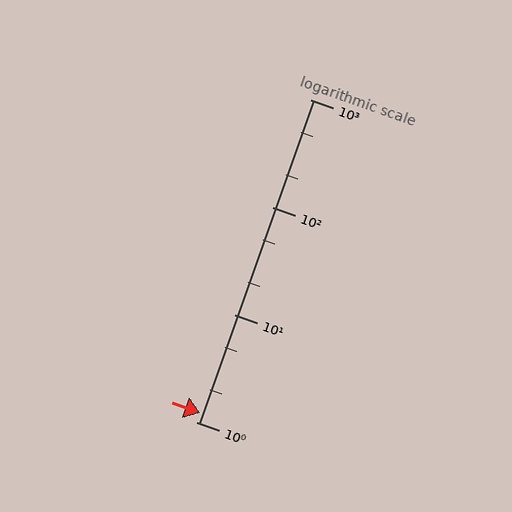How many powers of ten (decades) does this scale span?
The scale spans 3 decades, from 1 to 1000.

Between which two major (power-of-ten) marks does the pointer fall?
The pointer is between 1 and 10.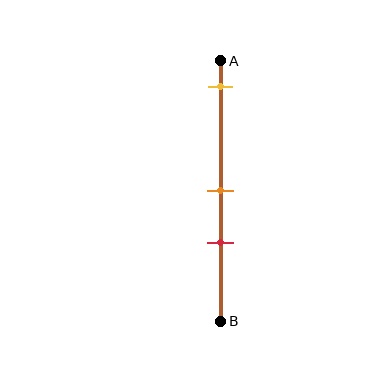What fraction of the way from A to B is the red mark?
The red mark is approximately 70% (0.7) of the way from A to B.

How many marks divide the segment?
There are 3 marks dividing the segment.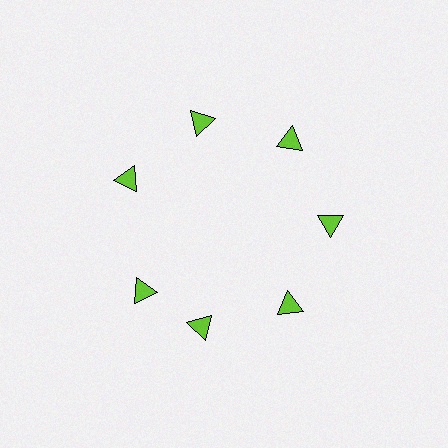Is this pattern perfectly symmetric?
No. The 7 lime triangles are arranged in a ring, but one element near the 8 o'clock position is rotated out of alignment along the ring, breaking the 7-fold rotational symmetry.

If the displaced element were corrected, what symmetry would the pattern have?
It would have 7-fold rotational symmetry — the pattern would map onto itself every 51 degrees.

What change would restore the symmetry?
The symmetry would be restored by rotating it back into even spacing with its neighbors so that all 7 triangles sit at equal angles and equal distance from the center.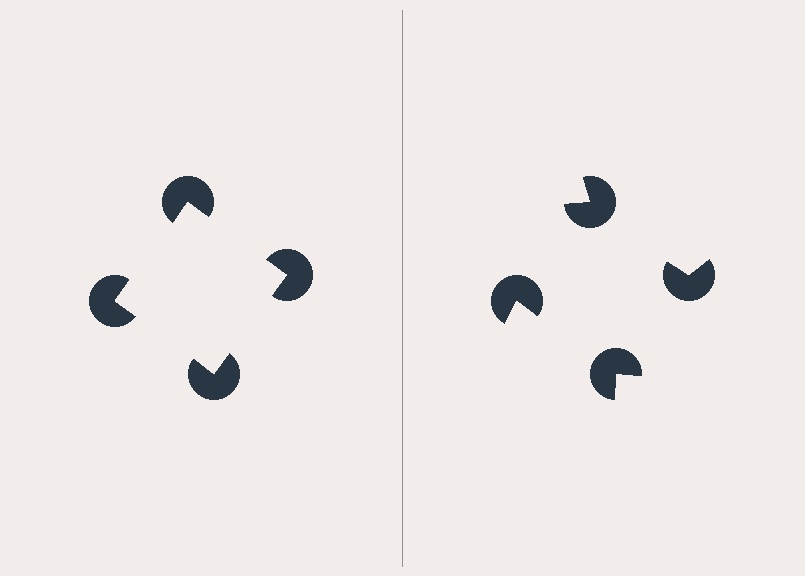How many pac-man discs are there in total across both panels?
8 — 4 on each side.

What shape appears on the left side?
An illusory square.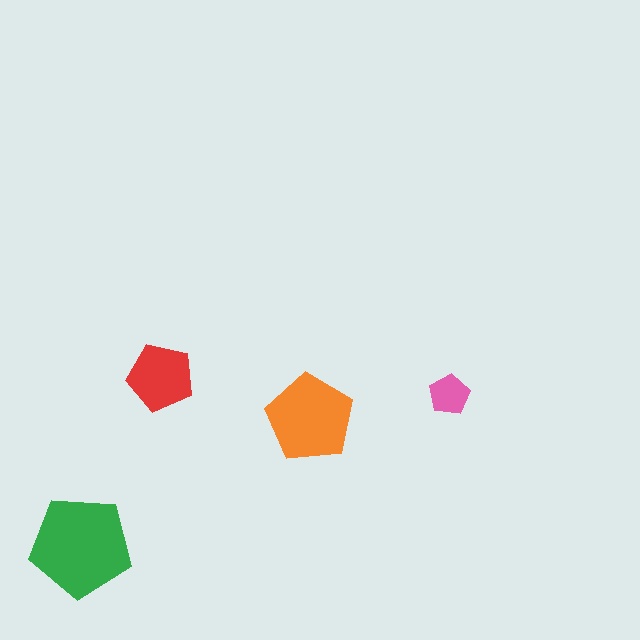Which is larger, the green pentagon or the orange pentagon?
The green one.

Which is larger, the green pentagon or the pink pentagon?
The green one.